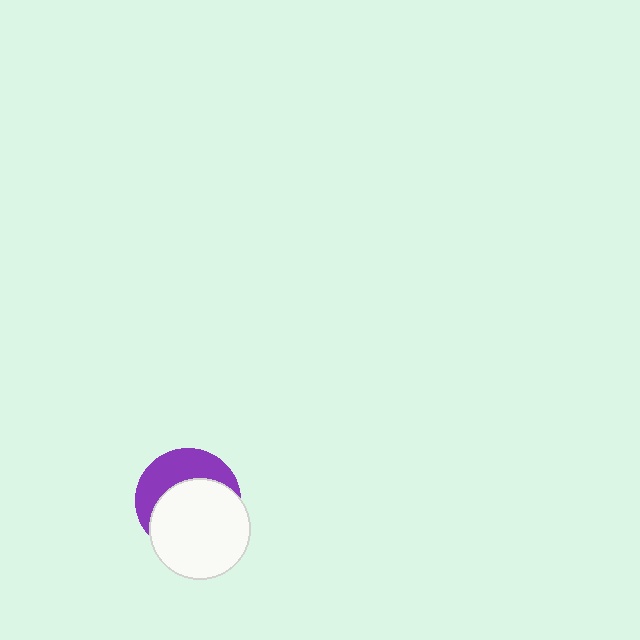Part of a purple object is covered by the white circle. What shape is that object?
It is a circle.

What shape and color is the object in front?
The object in front is a white circle.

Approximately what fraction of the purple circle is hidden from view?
Roughly 60% of the purple circle is hidden behind the white circle.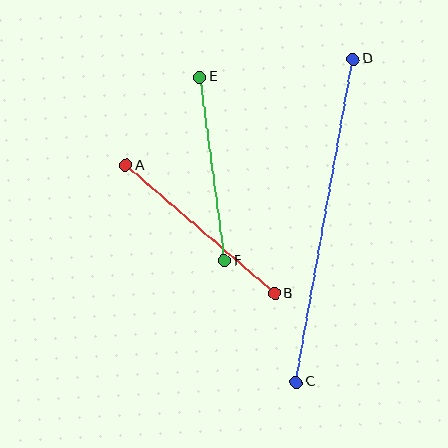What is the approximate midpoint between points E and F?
The midpoint is at approximately (212, 169) pixels.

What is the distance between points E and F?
The distance is approximately 185 pixels.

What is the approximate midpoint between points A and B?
The midpoint is at approximately (200, 229) pixels.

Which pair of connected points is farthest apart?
Points C and D are farthest apart.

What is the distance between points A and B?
The distance is approximately 196 pixels.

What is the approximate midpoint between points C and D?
The midpoint is at approximately (325, 221) pixels.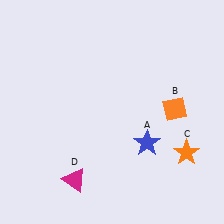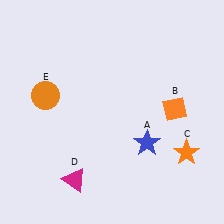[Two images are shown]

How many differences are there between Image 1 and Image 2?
There is 1 difference between the two images.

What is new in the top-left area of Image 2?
An orange circle (E) was added in the top-left area of Image 2.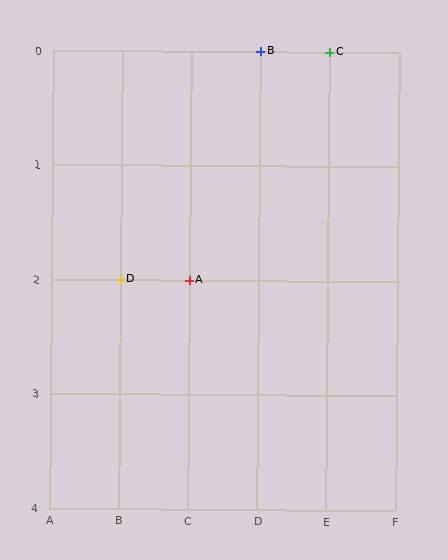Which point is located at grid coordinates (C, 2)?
Point A is at (C, 2).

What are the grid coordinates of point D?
Point D is at grid coordinates (B, 2).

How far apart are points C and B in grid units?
Points C and B are 1 column apart.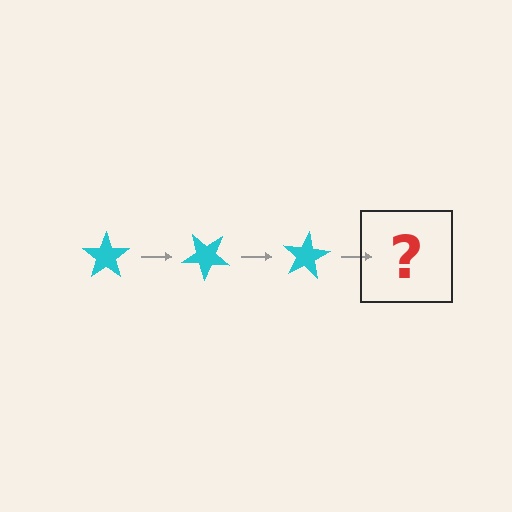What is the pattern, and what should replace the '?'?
The pattern is that the star rotates 40 degrees each step. The '?' should be a cyan star rotated 120 degrees.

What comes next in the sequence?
The next element should be a cyan star rotated 120 degrees.